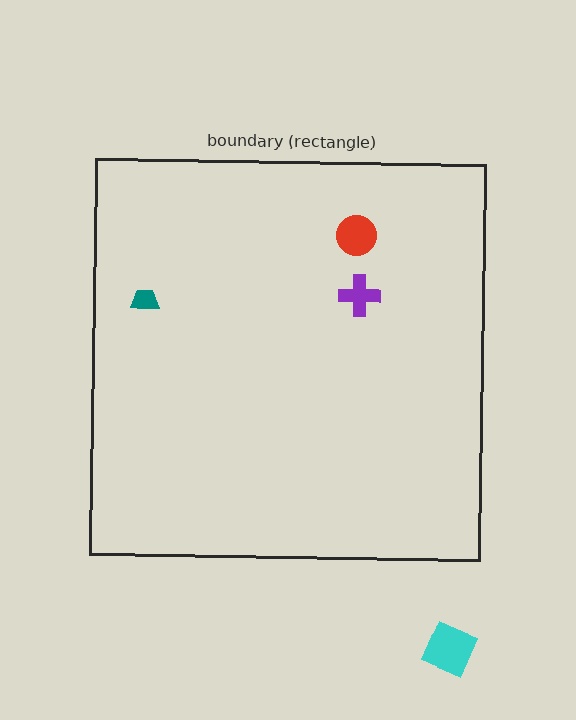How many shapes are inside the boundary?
3 inside, 1 outside.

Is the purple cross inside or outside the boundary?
Inside.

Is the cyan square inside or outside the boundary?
Outside.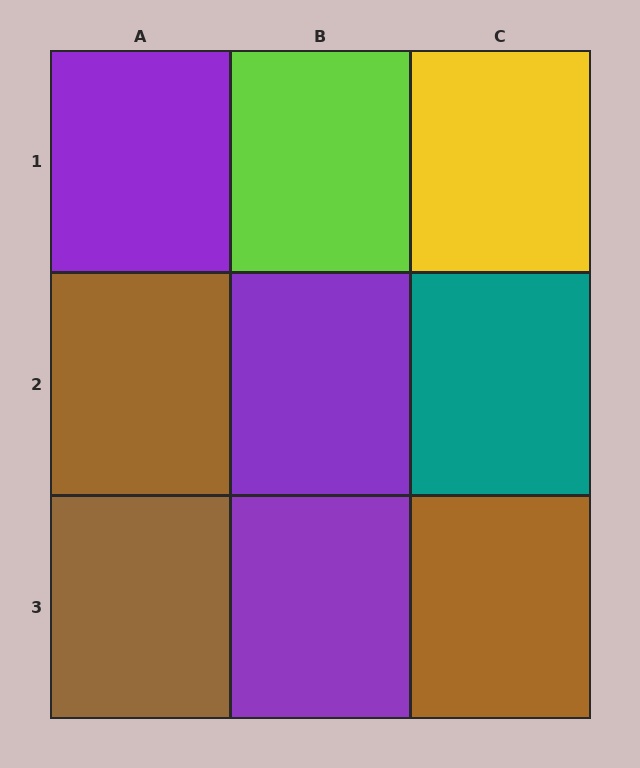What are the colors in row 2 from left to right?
Brown, purple, teal.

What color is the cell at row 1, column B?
Lime.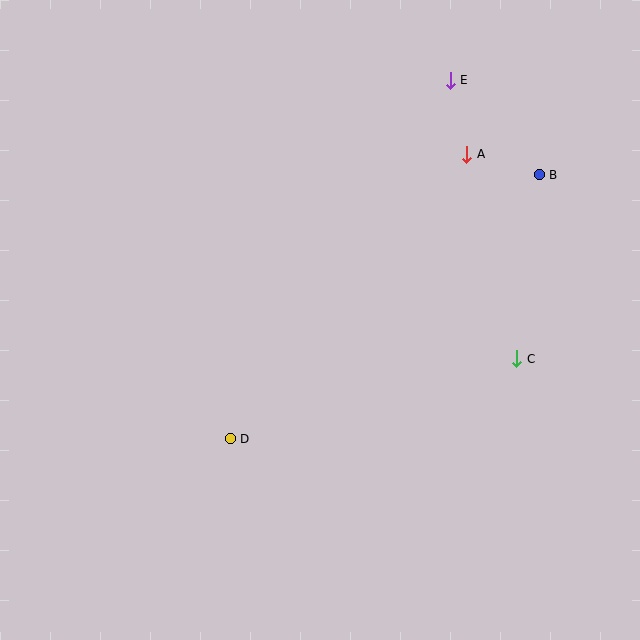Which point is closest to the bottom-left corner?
Point D is closest to the bottom-left corner.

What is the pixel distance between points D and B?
The distance between D and B is 406 pixels.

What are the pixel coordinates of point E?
Point E is at (450, 80).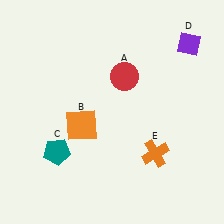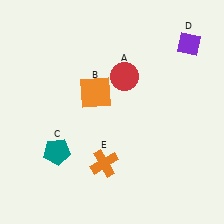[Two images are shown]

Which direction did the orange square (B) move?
The orange square (B) moved up.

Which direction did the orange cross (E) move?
The orange cross (E) moved left.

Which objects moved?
The objects that moved are: the orange square (B), the orange cross (E).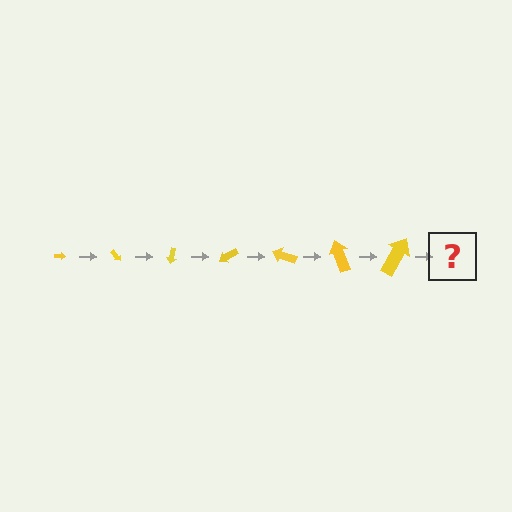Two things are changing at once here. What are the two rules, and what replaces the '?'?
The two rules are that the arrow grows larger each step and it rotates 50 degrees each step. The '?' should be an arrow, larger than the previous one and rotated 350 degrees from the start.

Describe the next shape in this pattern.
It should be an arrow, larger than the previous one and rotated 350 degrees from the start.